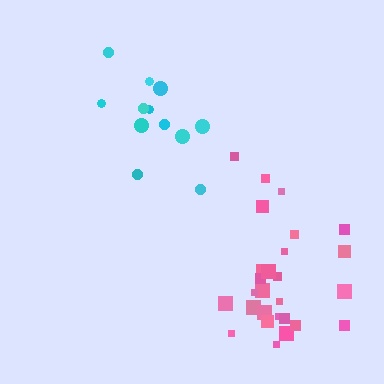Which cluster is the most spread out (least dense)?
Pink.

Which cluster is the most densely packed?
Cyan.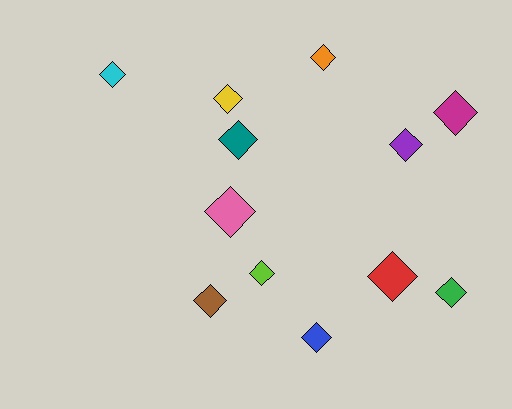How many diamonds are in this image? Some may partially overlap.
There are 12 diamonds.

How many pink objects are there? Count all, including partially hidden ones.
There is 1 pink object.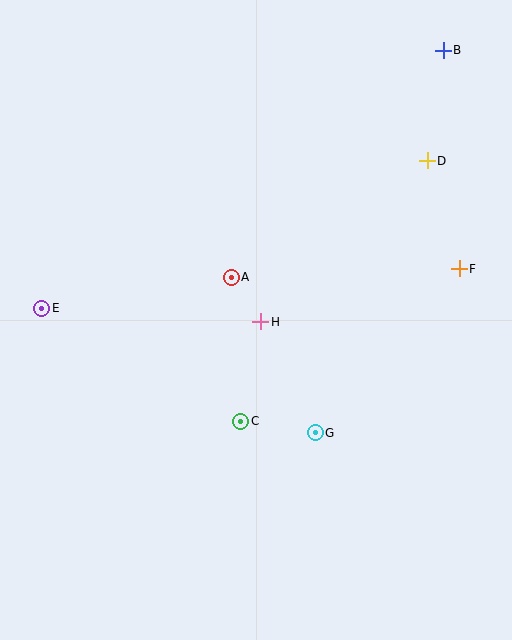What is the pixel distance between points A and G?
The distance between A and G is 176 pixels.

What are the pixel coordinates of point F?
Point F is at (459, 269).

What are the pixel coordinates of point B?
Point B is at (443, 50).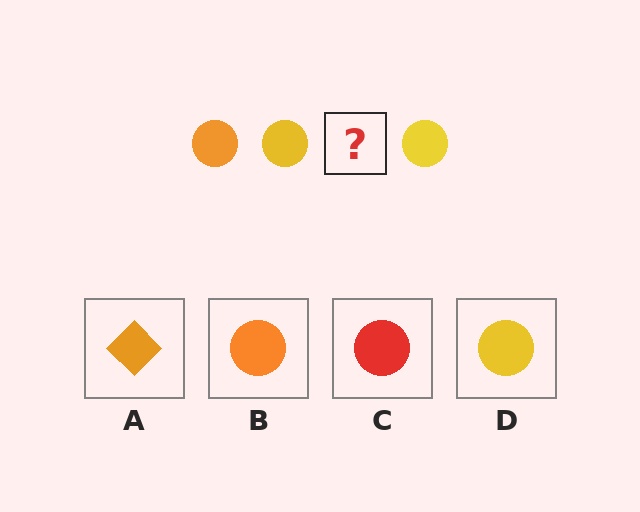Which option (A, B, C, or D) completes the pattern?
B.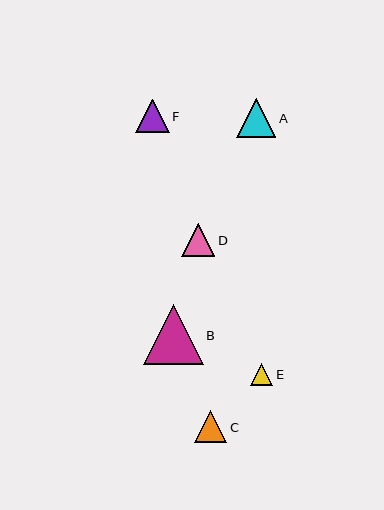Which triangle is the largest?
Triangle B is the largest with a size of approximately 60 pixels.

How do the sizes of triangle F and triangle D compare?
Triangle F and triangle D are approximately the same size.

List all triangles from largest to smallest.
From largest to smallest: B, A, F, D, C, E.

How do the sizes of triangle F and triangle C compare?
Triangle F and triangle C are approximately the same size.